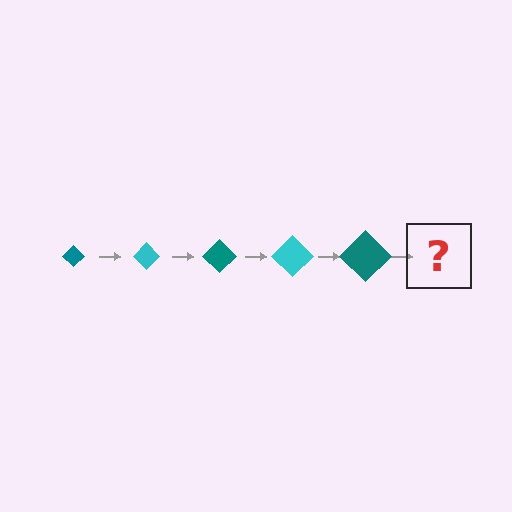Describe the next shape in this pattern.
It should be a cyan diamond, larger than the previous one.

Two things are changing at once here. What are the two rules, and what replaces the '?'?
The two rules are that the diamond grows larger each step and the color cycles through teal and cyan. The '?' should be a cyan diamond, larger than the previous one.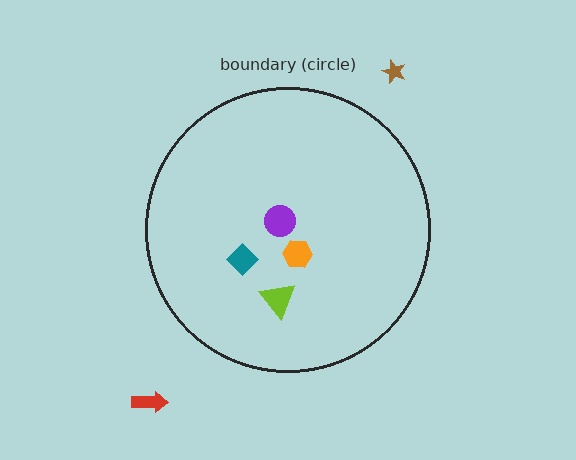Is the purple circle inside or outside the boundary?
Inside.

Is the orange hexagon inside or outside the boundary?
Inside.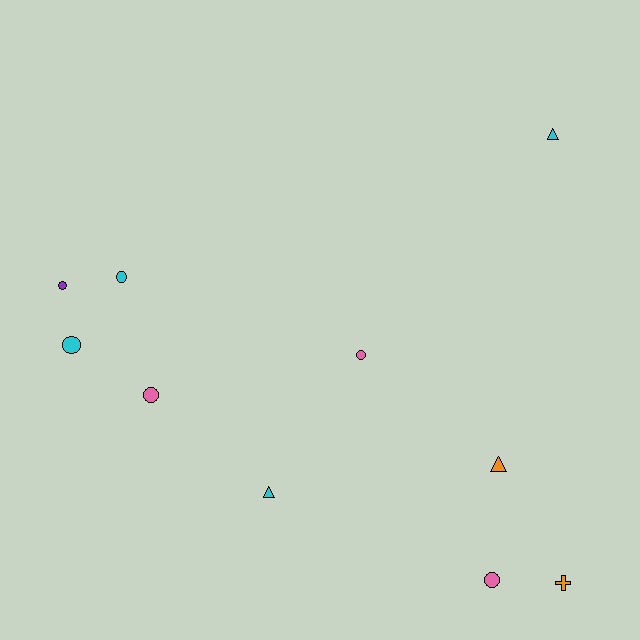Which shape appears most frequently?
Circle, with 6 objects.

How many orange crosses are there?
There is 1 orange cross.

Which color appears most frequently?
Cyan, with 4 objects.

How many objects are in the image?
There are 10 objects.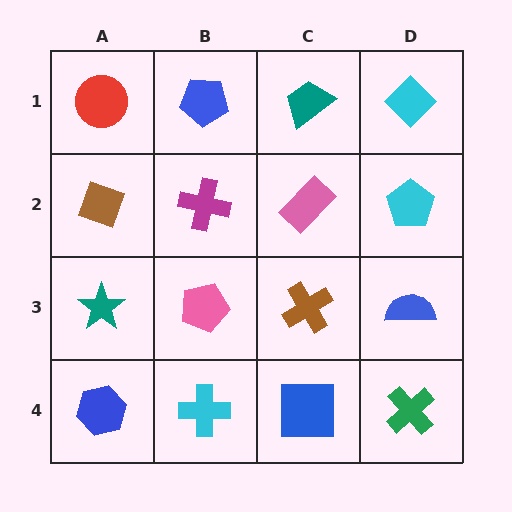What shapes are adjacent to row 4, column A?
A teal star (row 3, column A), a cyan cross (row 4, column B).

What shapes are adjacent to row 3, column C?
A pink rectangle (row 2, column C), a blue square (row 4, column C), a pink pentagon (row 3, column B), a blue semicircle (row 3, column D).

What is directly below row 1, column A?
A brown diamond.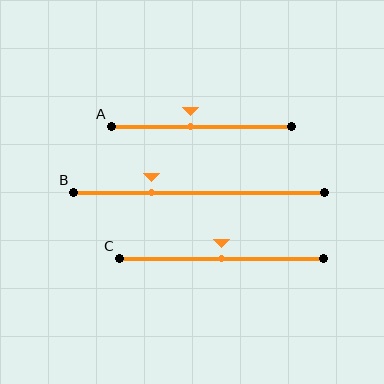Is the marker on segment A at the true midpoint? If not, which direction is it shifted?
No, the marker on segment A is shifted to the left by about 6% of the segment length.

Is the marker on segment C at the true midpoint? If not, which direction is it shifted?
Yes, the marker on segment C is at the true midpoint.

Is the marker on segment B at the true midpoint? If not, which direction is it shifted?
No, the marker on segment B is shifted to the left by about 19% of the segment length.